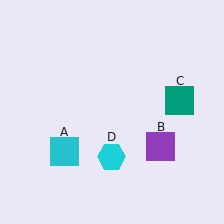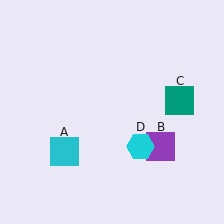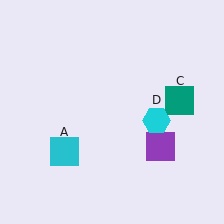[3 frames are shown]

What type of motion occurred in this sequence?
The cyan hexagon (object D) rotated counterclockwise around the center of the scene.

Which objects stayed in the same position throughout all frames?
Cyan square (object A) and purple square (object B) and teal square (object C) remained stationary.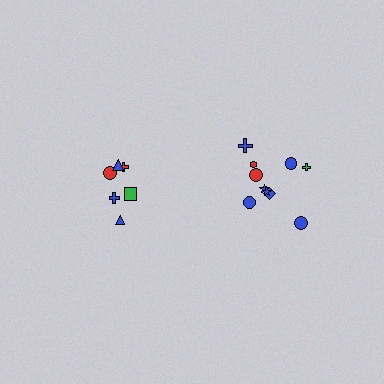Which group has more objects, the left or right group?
The right group.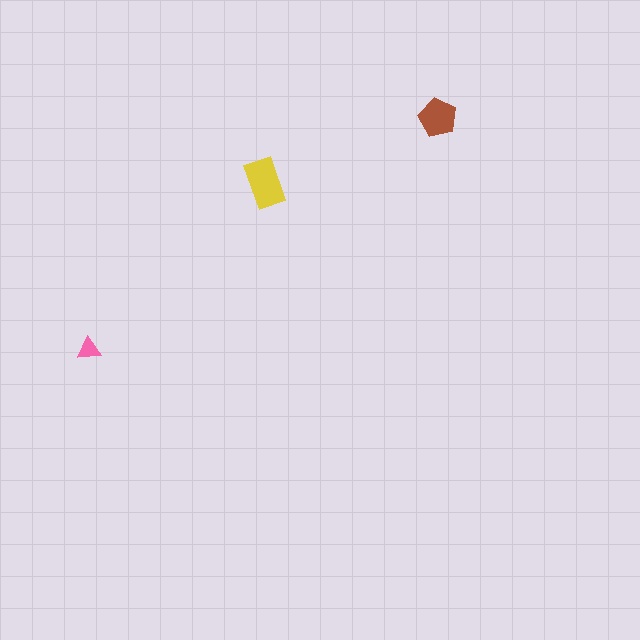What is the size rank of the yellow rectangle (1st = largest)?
1st.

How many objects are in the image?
There are 3 objects in the image.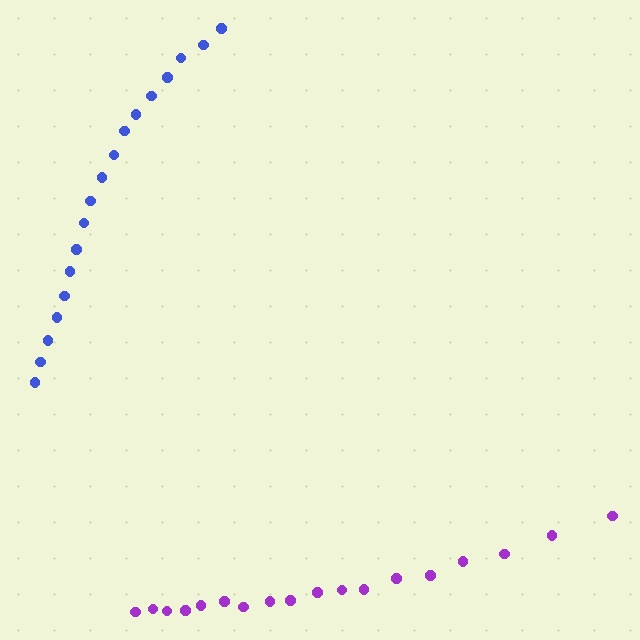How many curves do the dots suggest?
There are 2 distinct paths.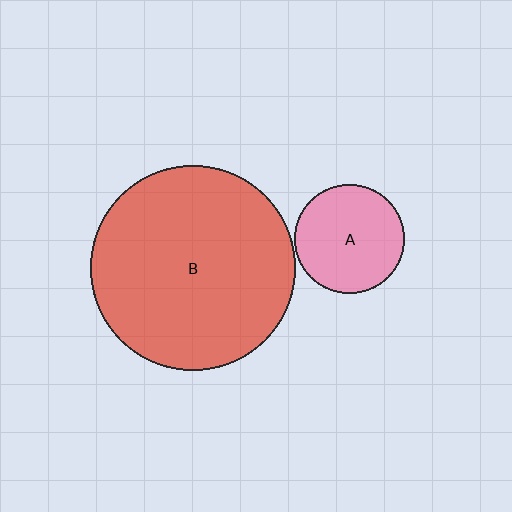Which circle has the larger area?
Circle B (red).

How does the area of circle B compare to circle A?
Approximately 3.5 times.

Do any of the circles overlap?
No, none of the circles overlap.